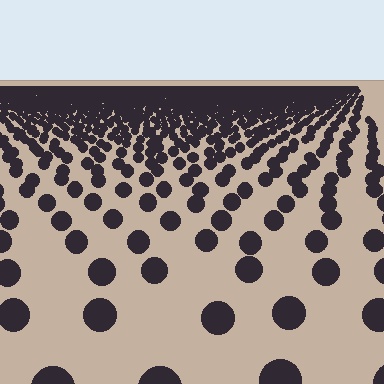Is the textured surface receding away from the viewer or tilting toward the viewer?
The surface is receding away from the viewer. Texture elements get smaller and denser toward the top.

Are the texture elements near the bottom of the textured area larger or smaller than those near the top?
Larger. Near the bottom, elements are closer to the viewer and appear at a bigger on-screen size.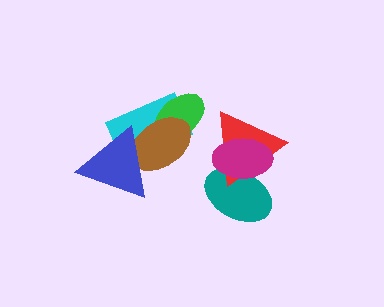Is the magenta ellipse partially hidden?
No, no other shape covers it.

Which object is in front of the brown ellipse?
The blue triangle is in front of the brown ellipse.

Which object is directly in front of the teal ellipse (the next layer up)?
The red triangle is directly in front of the teal ellipse.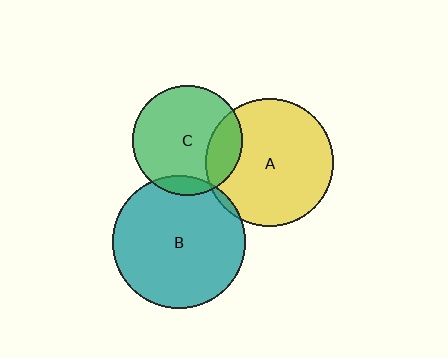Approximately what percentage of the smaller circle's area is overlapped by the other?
Approximately 10%.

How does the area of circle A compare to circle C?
Approximately 1.3 times.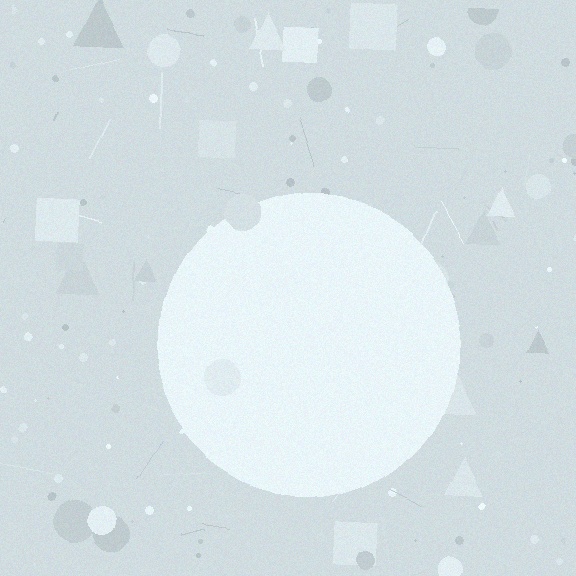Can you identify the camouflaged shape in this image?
The camouflaged shape is a circle.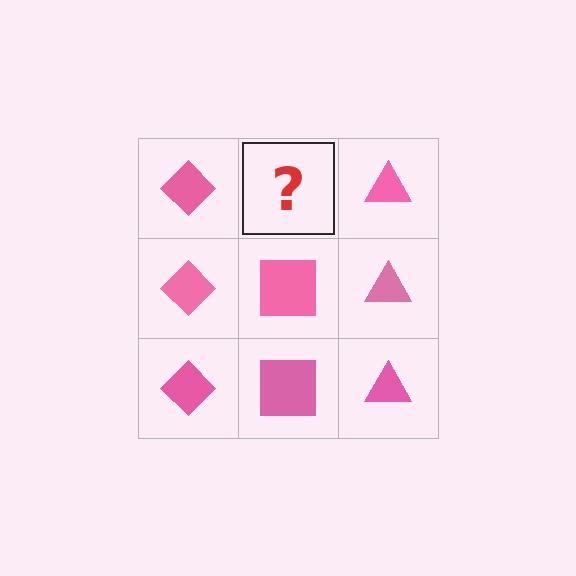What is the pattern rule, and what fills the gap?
The rule is that each column has a consistent shape. The gap should be filled with a pink square.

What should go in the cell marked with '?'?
The missing cell should contain a pink square.